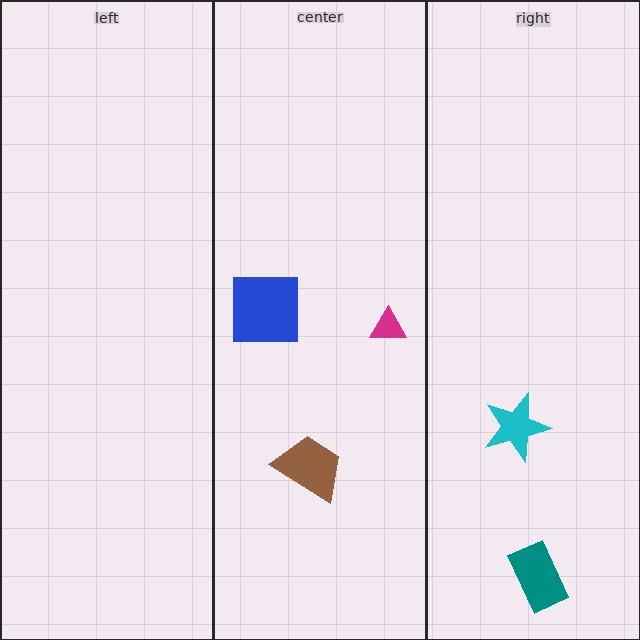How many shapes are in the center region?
3.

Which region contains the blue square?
The center region.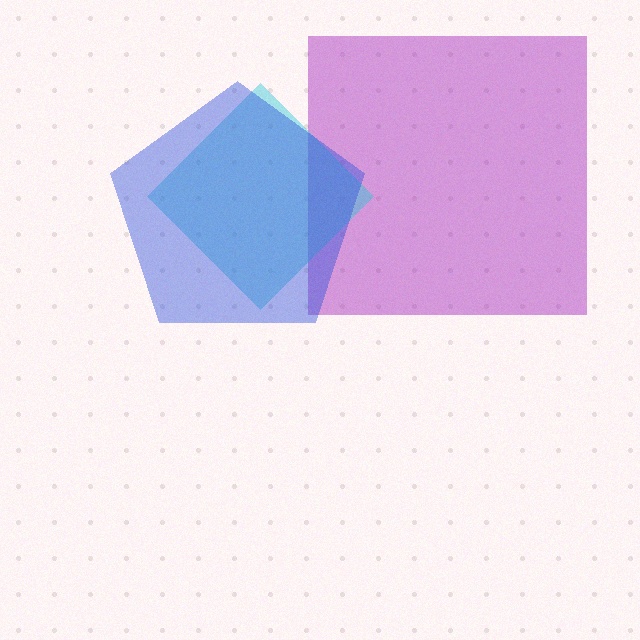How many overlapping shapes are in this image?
There are 3 overlapping shapes in the image.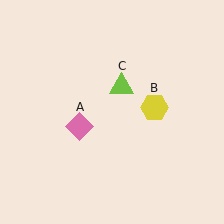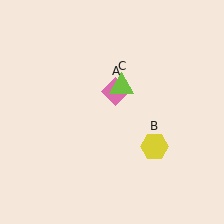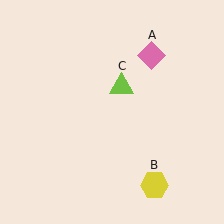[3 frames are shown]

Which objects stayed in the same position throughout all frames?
Lime triangle (object C) remained stationary.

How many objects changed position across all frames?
2 objects changed position: pink diamond (object A), yellow hexagon (object B).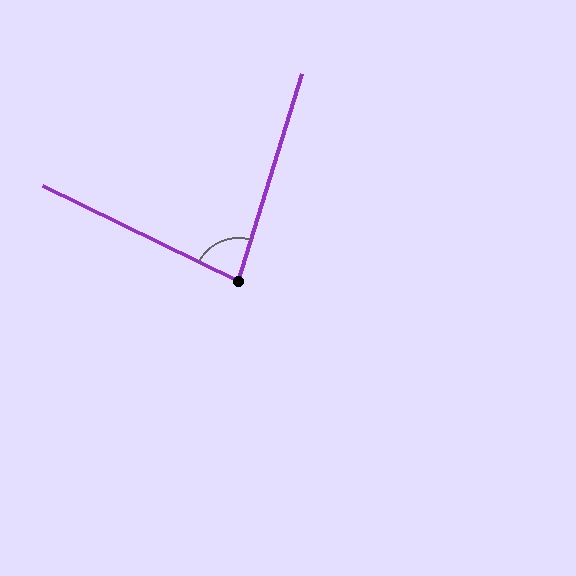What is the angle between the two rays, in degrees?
Approximately 81 degrees.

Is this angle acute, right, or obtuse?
It is acute.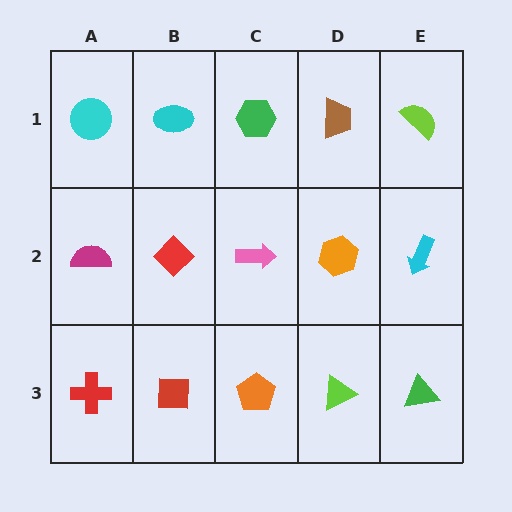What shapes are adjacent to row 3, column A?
A magenta semicircle (row 2, column A), a red square (row 3, column B).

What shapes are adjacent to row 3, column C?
A pink arrow (row 2, column C), a red square (row 3, column B), a lime triangle (row 3, column D).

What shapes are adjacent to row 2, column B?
A cyan ellipse (row 1, column B), a red square (row 3, column B), a magenta semicircle (row 2, column A), a pink arrow (row 2, column C).